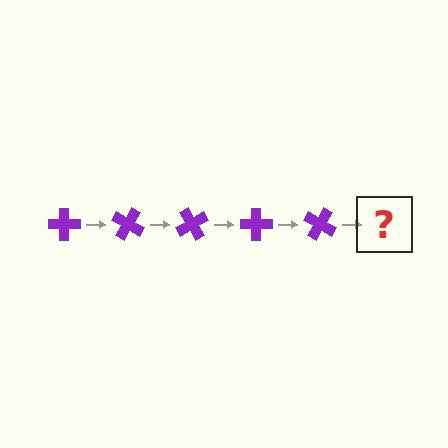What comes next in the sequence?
The next element should be a purple cross rotated 150 degrees.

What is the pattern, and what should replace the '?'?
The pattern is that the cross rotates 30 degrees each step. The '?' should be a purple cross rotated 150 degrees.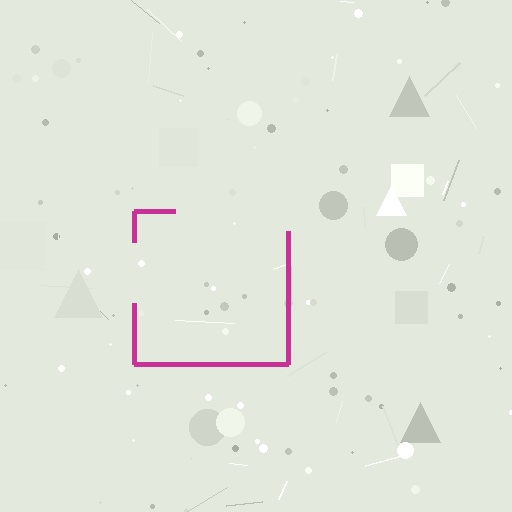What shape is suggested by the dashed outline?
The dashed outline suggests a square.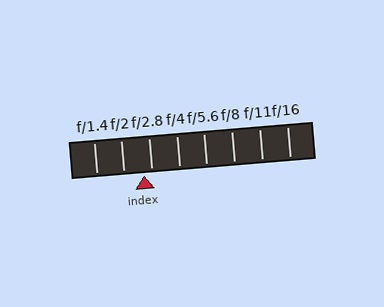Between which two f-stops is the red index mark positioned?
The index mark is between f/2 and f/2.8.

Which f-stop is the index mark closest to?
The index mark is closest to f/2.8.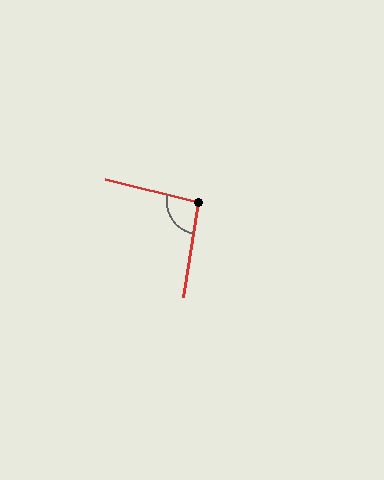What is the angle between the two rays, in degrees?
Approximately 94 degrees.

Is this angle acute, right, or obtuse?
It is approximately a right angle.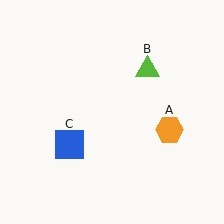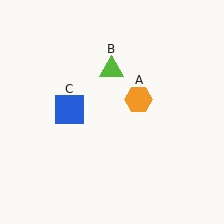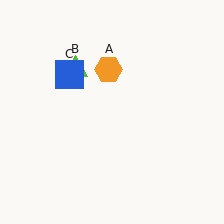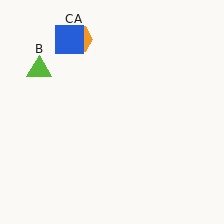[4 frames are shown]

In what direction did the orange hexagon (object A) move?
The orange hexagon (object A) moved up and to the left.